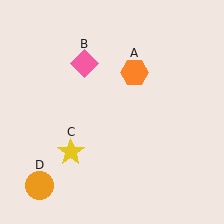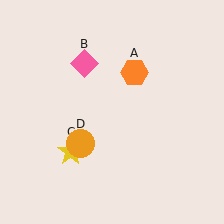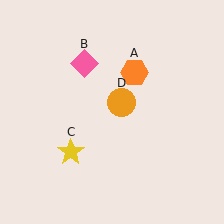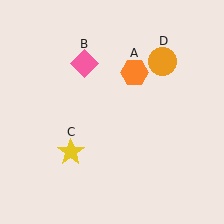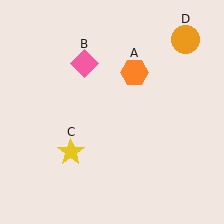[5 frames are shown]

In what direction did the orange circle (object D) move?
The orange circle (object D) moved up and to the right.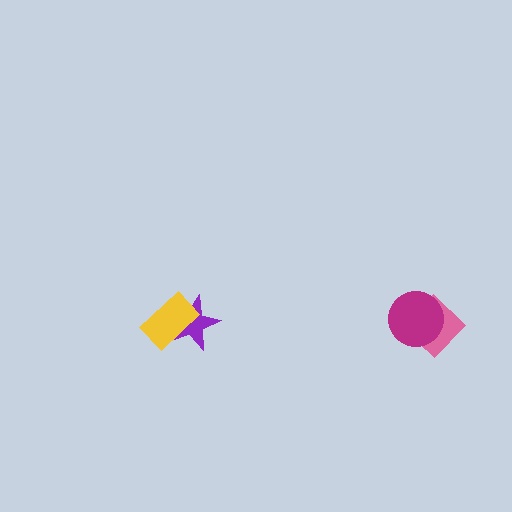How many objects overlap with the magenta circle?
1 object overlaps with the magenta circle.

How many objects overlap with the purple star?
1 object overlaps with the purple star.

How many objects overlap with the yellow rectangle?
1 object overlaps with the yellow rectangle.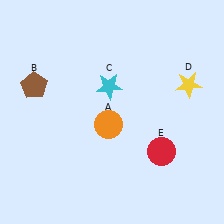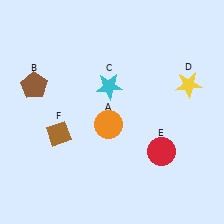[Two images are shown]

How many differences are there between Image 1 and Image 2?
There is 1 difference between the two images.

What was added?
A brown diamond (F) was added in Image 2.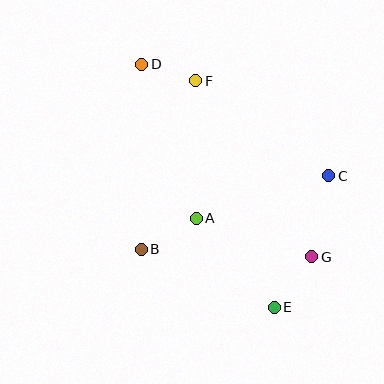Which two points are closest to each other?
Points D and F are closest to each other.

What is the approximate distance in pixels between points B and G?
The distance between B and G is approximately 171 pixels.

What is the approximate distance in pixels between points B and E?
The distance between B and E is approximately 145 pixels.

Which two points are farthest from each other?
Points D and E are farthest from each other.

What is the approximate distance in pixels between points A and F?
The distance between A and F is approximately 138 pixels.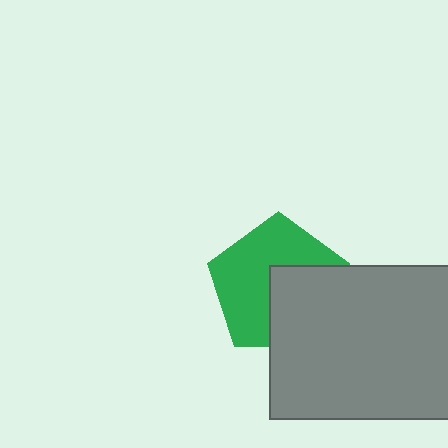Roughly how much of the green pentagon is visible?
About half of it is visible (roughly 59%).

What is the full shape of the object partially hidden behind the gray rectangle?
The partially hidden object is a green pentagon.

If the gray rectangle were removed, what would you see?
You would see the complete green pentagon.